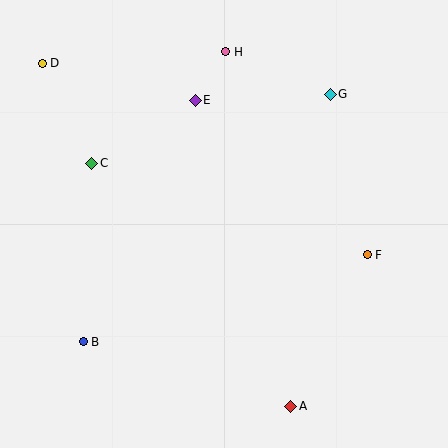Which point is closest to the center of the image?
Point E at (195, 100) is closest to the center.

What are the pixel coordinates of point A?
Point A is at (290, 406).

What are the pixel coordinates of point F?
Point F is at (367, 255).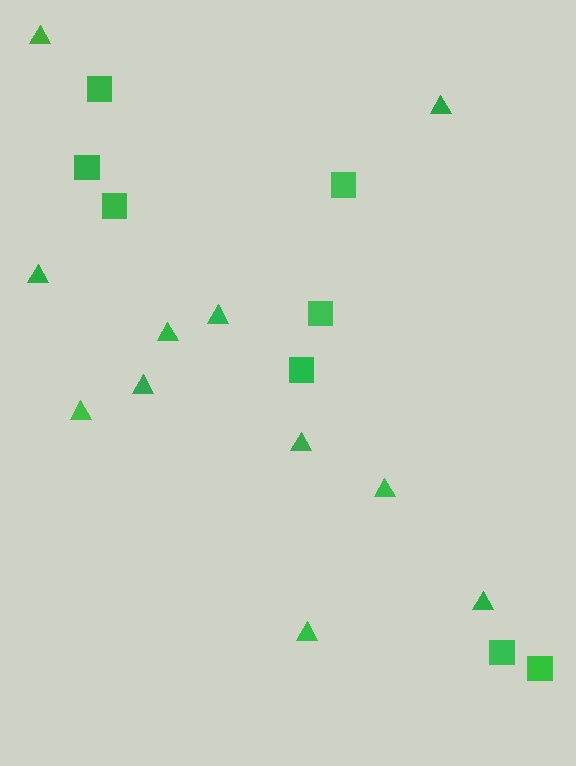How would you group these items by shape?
There are 2 groups: one group of squares (8) and one group of triangles (11).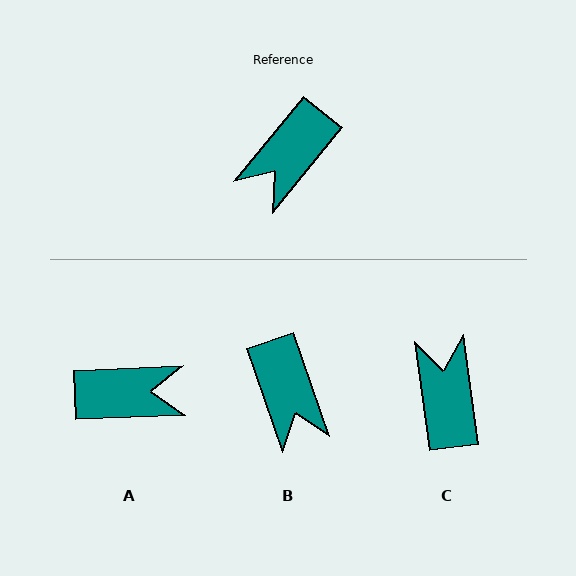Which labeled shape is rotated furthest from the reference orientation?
C, about 133 degrees away.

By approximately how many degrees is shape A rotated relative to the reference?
Approximately 132 degrees counter-clockwise.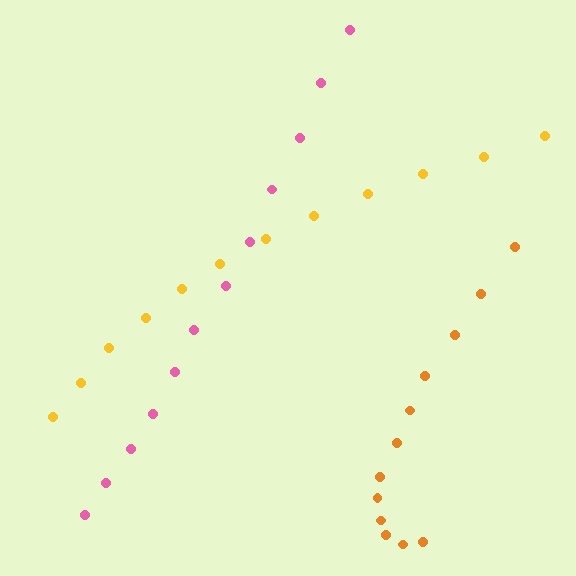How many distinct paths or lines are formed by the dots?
There are 3 distinct paths.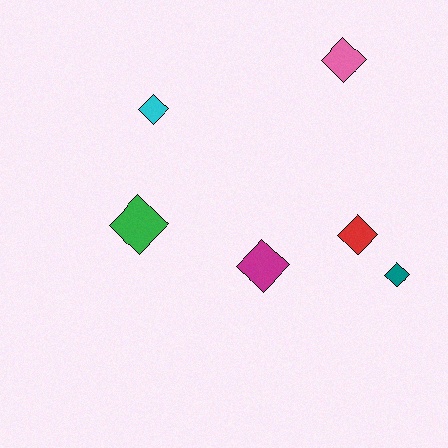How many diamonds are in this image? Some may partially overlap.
There are 6 diamonds.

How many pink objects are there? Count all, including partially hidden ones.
There is 1 pink object.